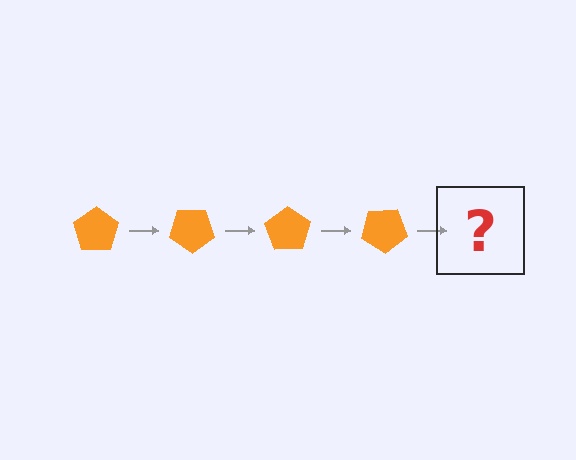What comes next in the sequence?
The next element should be an orange pentagon rotated 140 degrees.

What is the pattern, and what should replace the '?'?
The pattern is that the pentagon rotates 35 degrees each step. The '?' should be an orange pentagon rotated 140 degrees.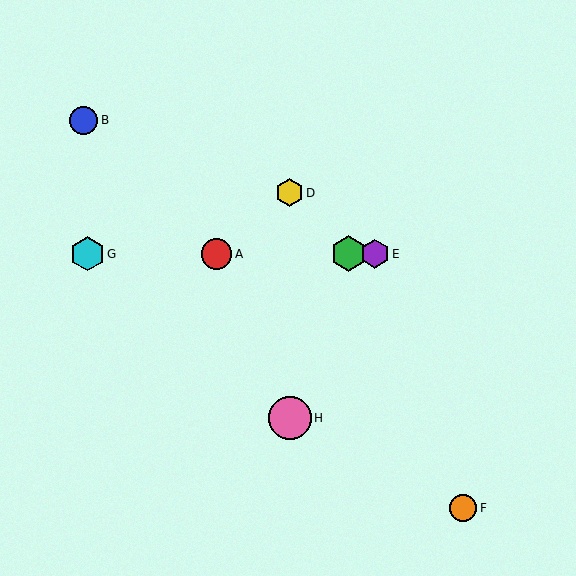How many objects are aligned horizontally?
4 objects (A, C, E, G) are aligned horizontally.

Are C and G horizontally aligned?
Yes, both are at y≈254.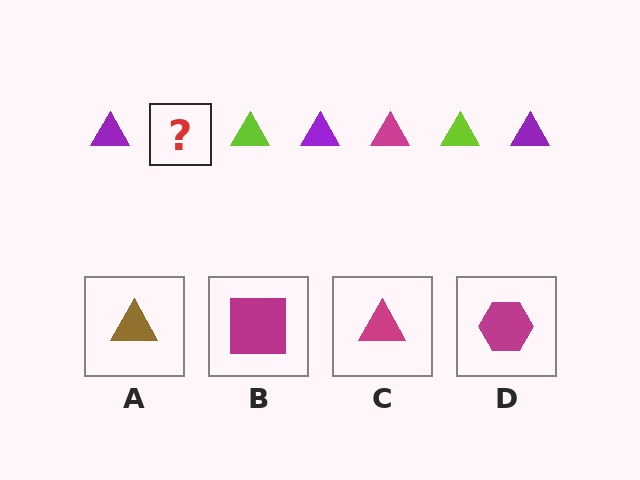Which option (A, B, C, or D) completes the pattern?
C.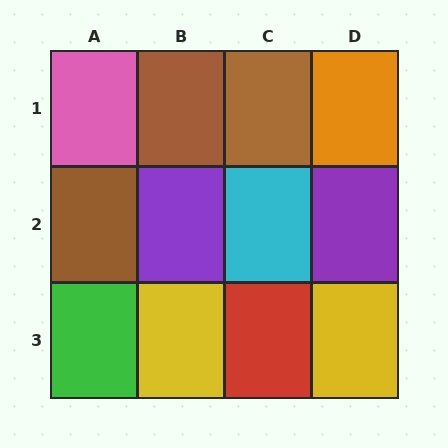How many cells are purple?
2 cells are purple.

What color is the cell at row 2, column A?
Brown.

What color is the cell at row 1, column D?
Orange.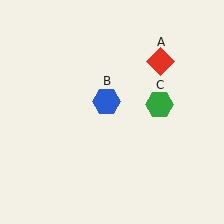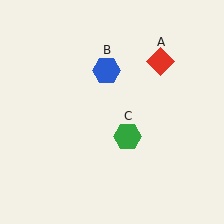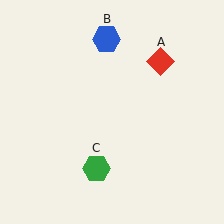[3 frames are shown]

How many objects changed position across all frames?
2 objects changed position: blue hexagon (object B), green hexagon (object C).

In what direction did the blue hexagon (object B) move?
The blue hexagon (object B) moved up.